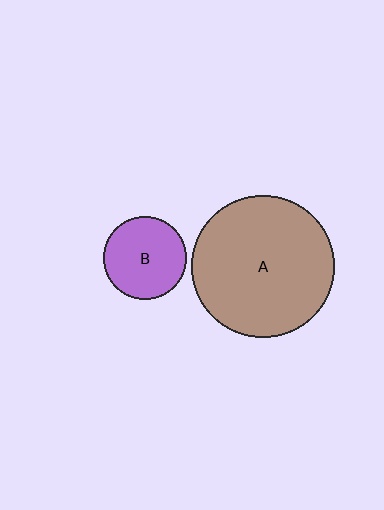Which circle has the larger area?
Circle A (brown).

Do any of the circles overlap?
No, none of the circles overlap.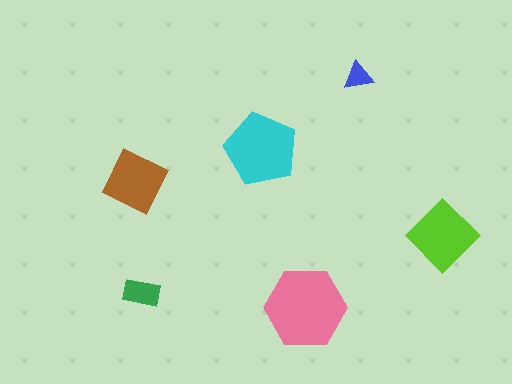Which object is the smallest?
The blue triangle.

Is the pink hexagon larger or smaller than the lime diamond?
Larger.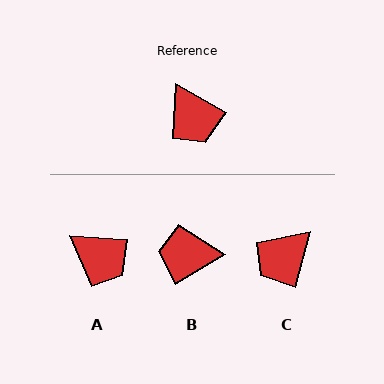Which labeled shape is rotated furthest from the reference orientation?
B, about 119 degrees away.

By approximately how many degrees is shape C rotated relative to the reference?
Approximately 75 degrees clockwise.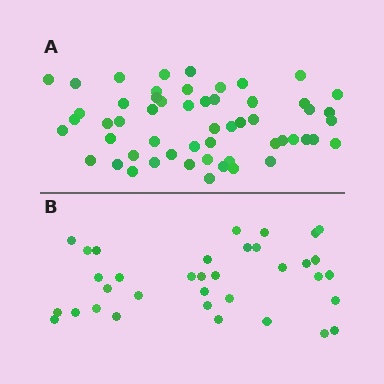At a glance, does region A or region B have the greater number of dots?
Region A (the top region) has more dots.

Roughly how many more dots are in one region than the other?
Region A has approximately 20 more dots than region B.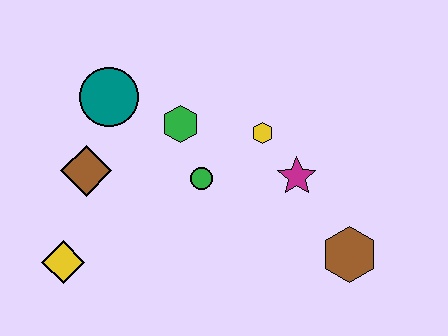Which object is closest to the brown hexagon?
The magenta star is closest to the brown hexagon.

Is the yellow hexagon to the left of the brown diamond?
No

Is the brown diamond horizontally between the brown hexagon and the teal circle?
No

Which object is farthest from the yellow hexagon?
The yellow diamond is farthest from the yellow hexagon.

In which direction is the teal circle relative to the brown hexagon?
The teal circle is to the left of the brown hexagon.